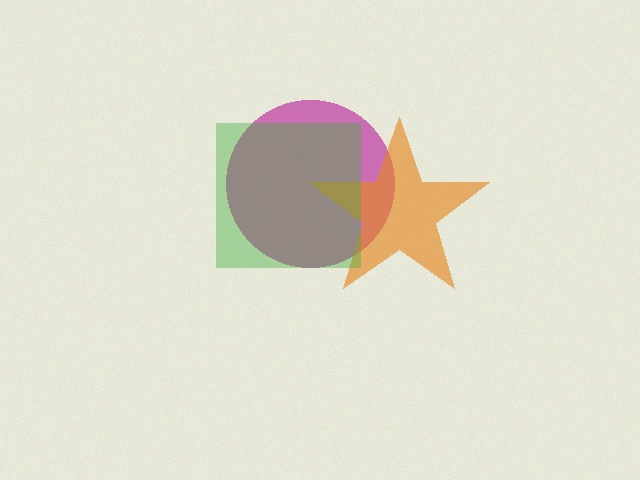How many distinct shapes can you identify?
There are 3 distinct shapes: a magenta circle, an orange star, a green square.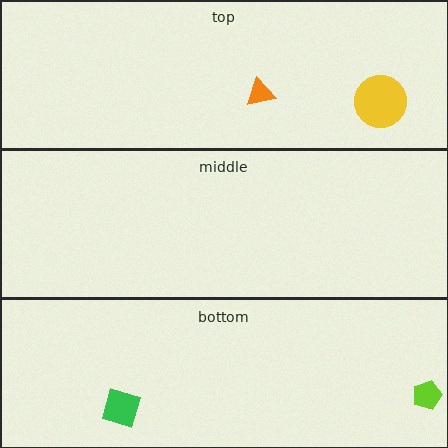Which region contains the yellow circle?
The top region.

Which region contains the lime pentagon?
The bottom region.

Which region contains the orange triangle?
The top region.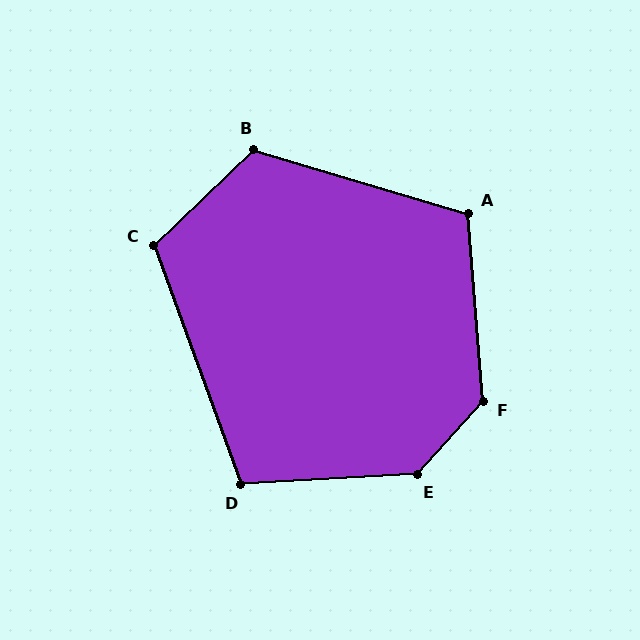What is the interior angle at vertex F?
Approximately 133 degrees (obtuse).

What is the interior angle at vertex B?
Approximately 120 degrees (obtuse).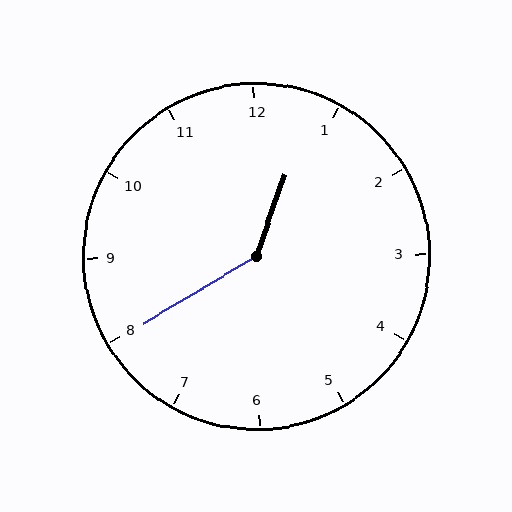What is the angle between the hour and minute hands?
Approximately 140 degrees.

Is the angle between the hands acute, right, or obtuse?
It is obtuse.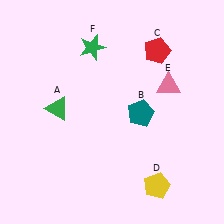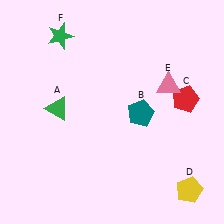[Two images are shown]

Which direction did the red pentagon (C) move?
The red pentagon (C) moved down.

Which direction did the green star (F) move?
The green star (F) moved left.